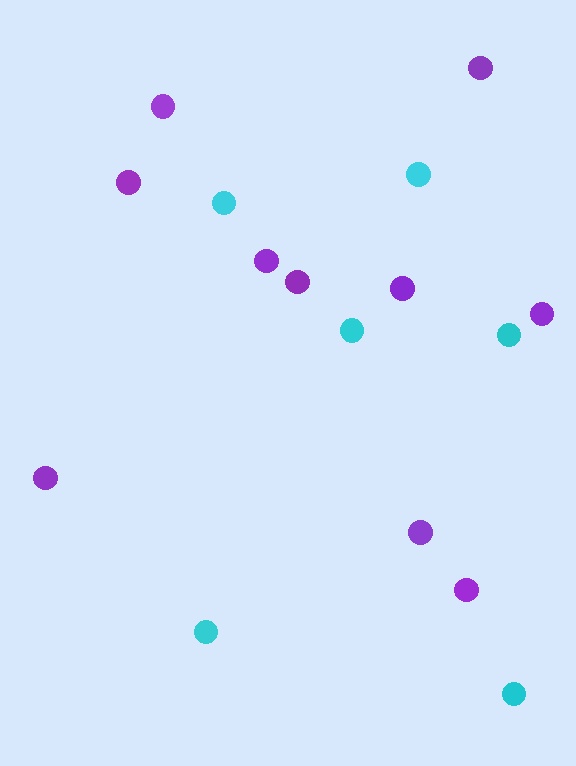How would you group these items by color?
There are 2 groups: one group of purple circles (10) and one group of cyan circles (6).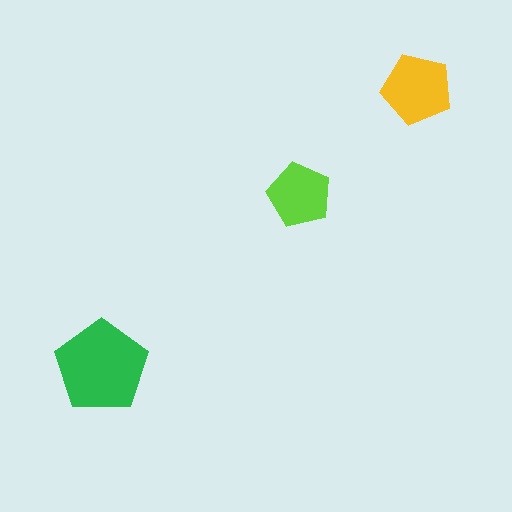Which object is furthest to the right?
The yellow pentagon is rightmost.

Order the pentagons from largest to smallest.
the green one, the yellow one, the lime one.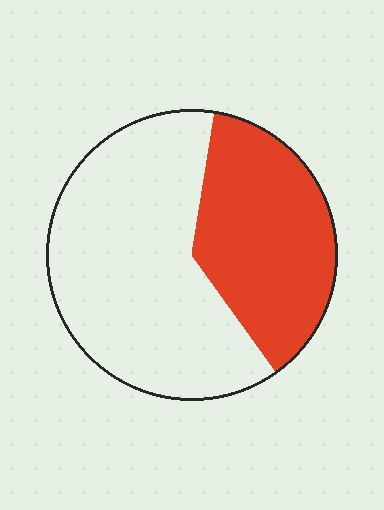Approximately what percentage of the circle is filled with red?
Approximately 40%.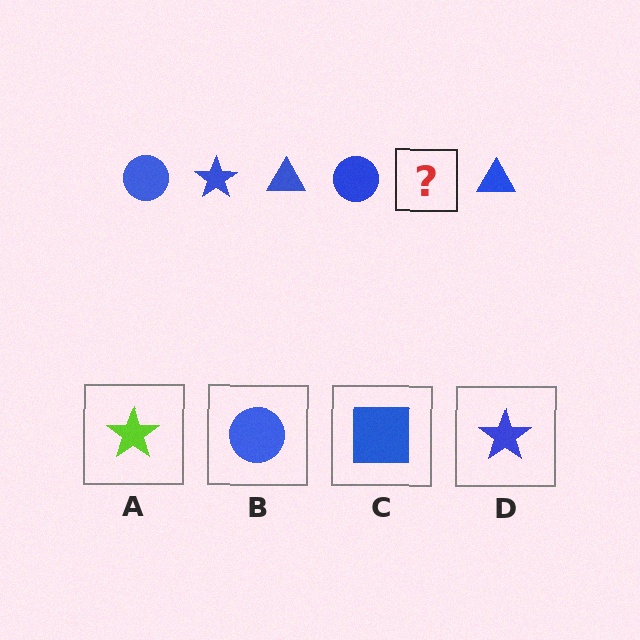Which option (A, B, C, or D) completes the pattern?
D.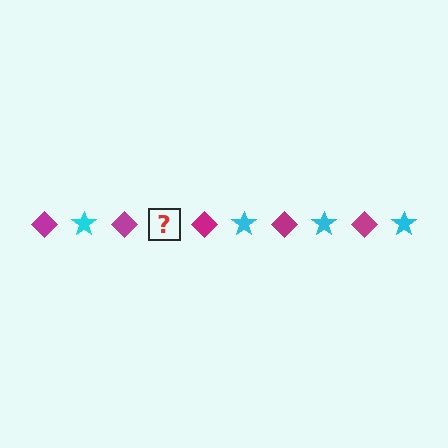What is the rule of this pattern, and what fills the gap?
The rule is that the pattern alternates between magenta diamond and cyan star. The gap should be filled with a cyan star.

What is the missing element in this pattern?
The missing element is a cyan star.